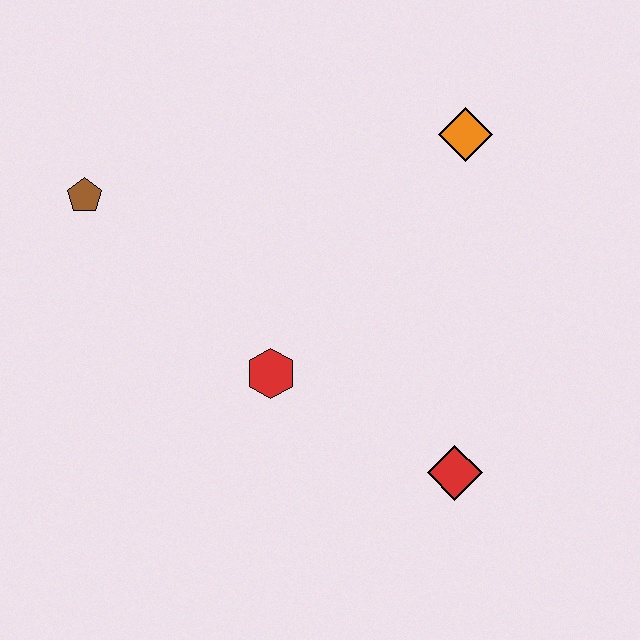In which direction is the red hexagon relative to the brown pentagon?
The red hexagon is to the right of the brown pentagon.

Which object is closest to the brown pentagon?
The red hexagon is closest to the brown pentagon.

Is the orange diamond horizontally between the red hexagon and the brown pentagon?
No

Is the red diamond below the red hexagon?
Yes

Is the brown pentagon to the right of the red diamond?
No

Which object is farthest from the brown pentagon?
The red diamond is farthest from the brown pentagon.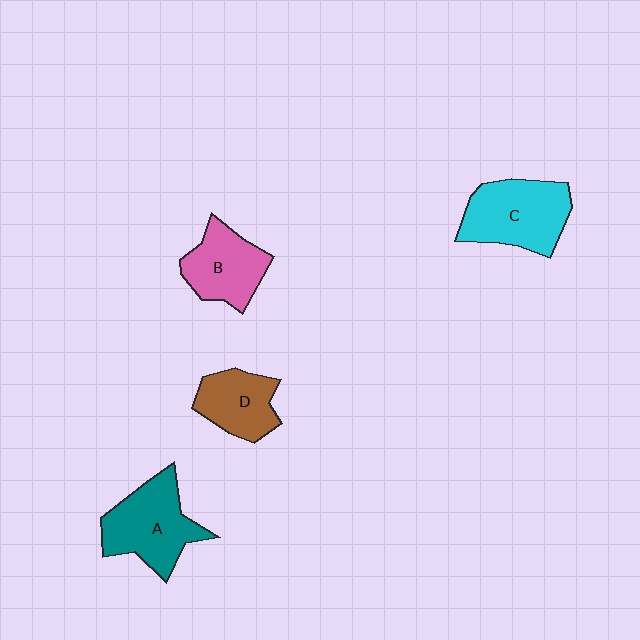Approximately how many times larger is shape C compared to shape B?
Approximately 1.3 times.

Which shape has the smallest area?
Shape D (brown).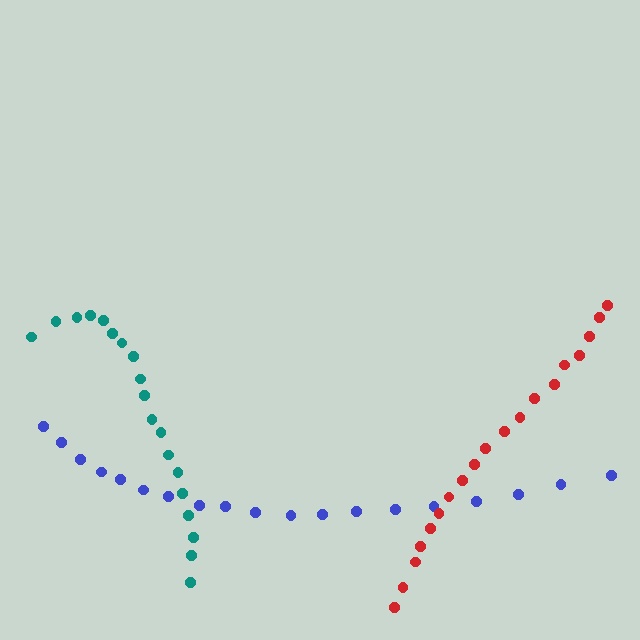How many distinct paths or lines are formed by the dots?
There are 3 distinct paths.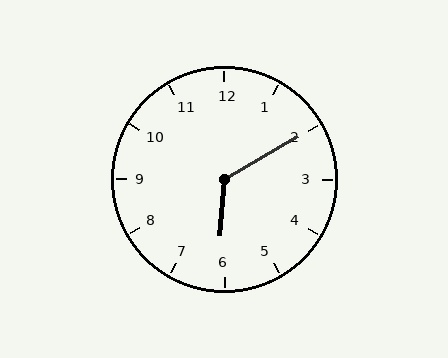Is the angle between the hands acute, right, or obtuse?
It is obtuse.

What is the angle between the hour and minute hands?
Approximately 125 degrees.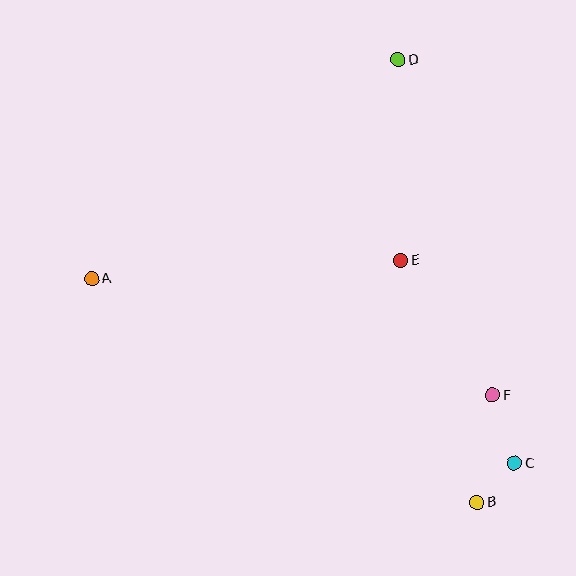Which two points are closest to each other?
Points B and C are closest to each other.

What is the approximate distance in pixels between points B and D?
The distance between B and D is approximately 449 pixels.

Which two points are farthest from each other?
Points A and C are farthest from each other.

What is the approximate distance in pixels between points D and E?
The distance between D and E is approximately 201 pixels.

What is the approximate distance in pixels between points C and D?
The distance between C and D is approximately 420 pixels.